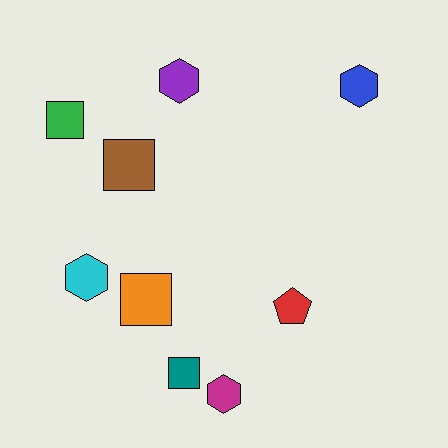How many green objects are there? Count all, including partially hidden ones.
There is 1 green object.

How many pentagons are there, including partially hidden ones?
There is 1 pentagon.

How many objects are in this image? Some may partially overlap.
There are 9 objects.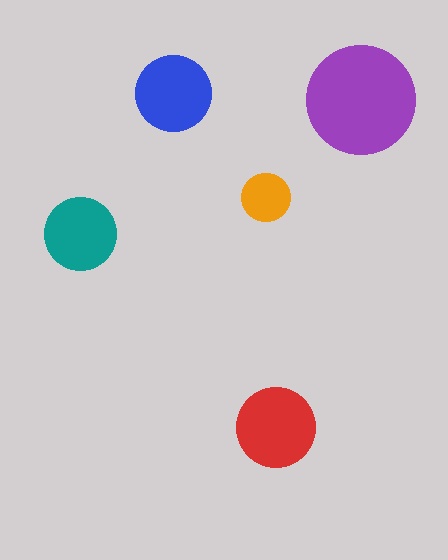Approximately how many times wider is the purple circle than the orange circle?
About 2 times wider.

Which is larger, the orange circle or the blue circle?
The blue one.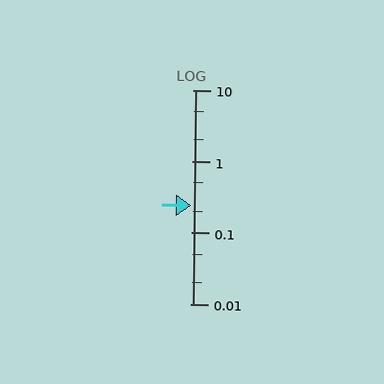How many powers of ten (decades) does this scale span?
The scale spans 3 decades, from 0.01 to 10.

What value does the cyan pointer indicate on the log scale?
The pointer indicates approximately 0.24.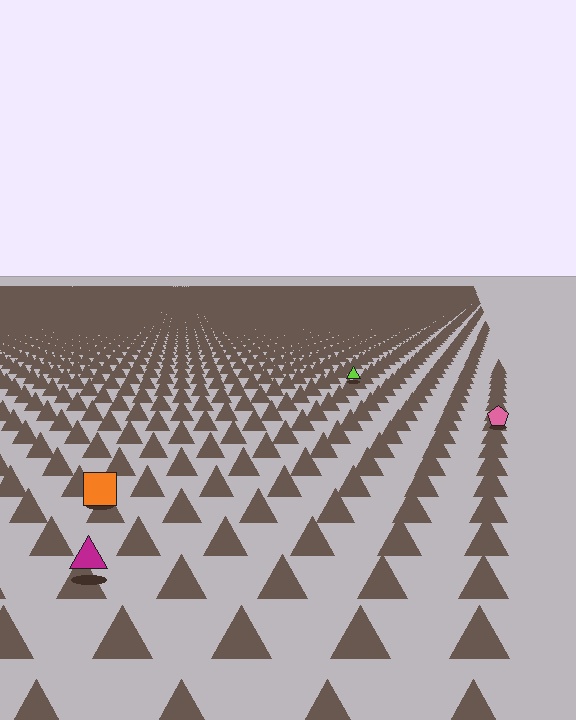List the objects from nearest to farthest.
From nearest to farthest: the magenta triangle, the orange square, the pink pentagon, the lime triangle.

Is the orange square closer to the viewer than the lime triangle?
Yes. The orange square is closer — you can tell from the texture gradient: the ground texture is coarser near it.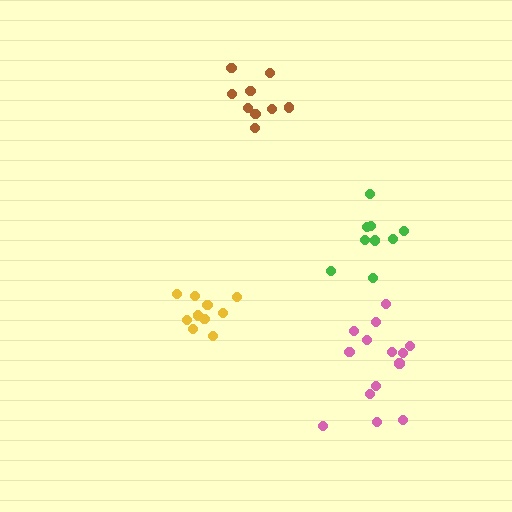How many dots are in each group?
Group 1: 14 dots, Group 2: 9 dots, Group 3: 10 dots, Group 4: 9 dots (42 total).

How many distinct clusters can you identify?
There are 4 distinct clusters.